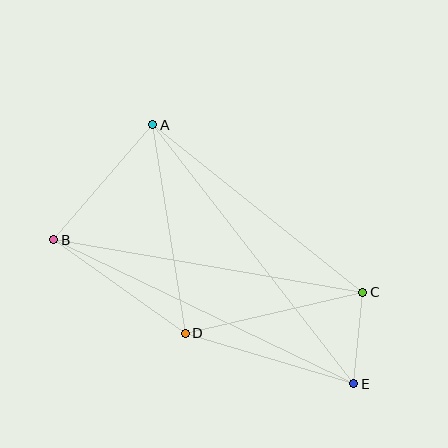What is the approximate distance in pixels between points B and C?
The distance between B and C is approximately 313 pixels.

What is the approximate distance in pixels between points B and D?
The distance between B and D is approximately 161 pixels.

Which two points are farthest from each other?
Points B and E are farthest from each other.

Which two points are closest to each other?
Points C and E are closest to each other.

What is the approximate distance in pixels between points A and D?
The distance between A and D is approximately 211 pixels.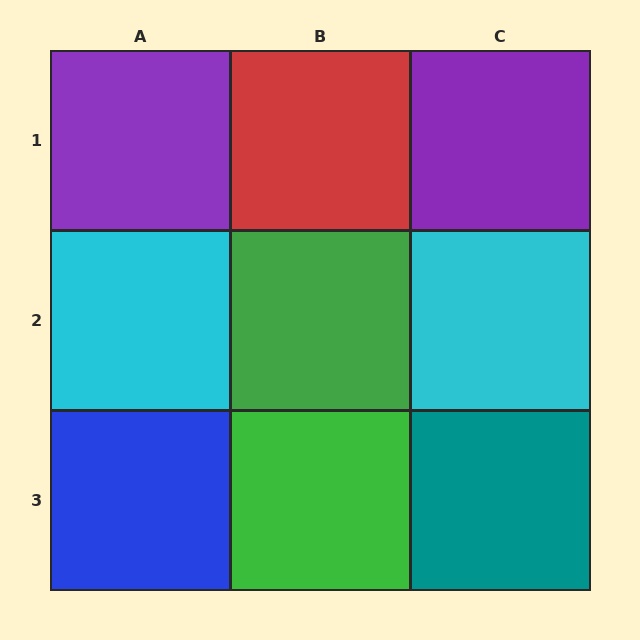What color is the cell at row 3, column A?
Blue.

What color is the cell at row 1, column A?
Purple.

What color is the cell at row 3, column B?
Green.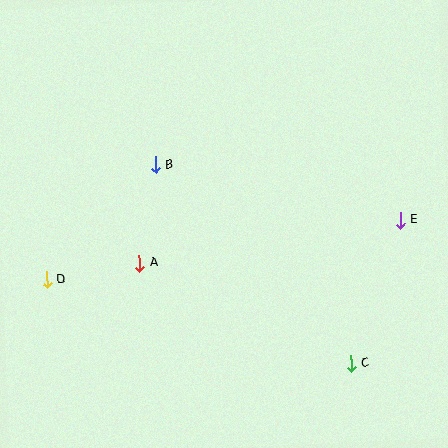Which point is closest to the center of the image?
Point B at (156, 165) is closest to the center.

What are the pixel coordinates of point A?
Point A is at (140, 263).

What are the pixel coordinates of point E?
Point E is at (400, 220).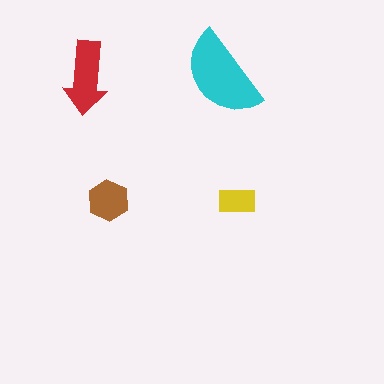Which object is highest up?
The cyan semicircle is topmost.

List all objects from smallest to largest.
The yellow rectangle, the brown hexagon, the red arrow, the cyan semicircle.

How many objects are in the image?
There are 4 objects in the image.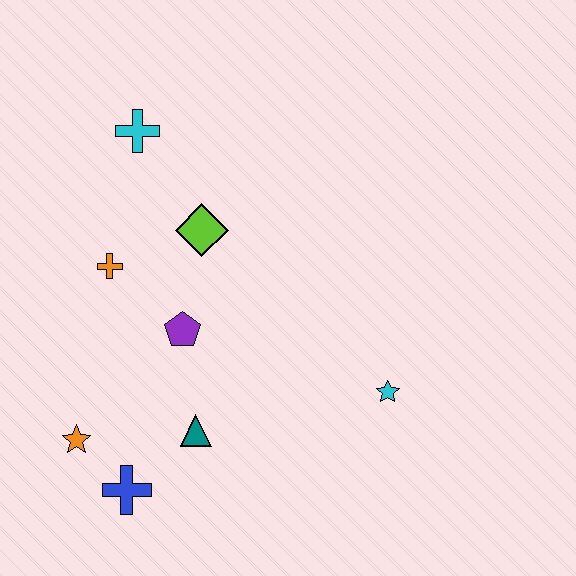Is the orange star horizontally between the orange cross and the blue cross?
No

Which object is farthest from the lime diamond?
The blue cross is farthest from the lime diamond.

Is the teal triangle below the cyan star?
Yes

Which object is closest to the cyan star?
The teal triangle is closest to the cyan star.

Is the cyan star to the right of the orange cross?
Yes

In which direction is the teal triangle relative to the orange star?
The teal triangle is to the right of the orange star.